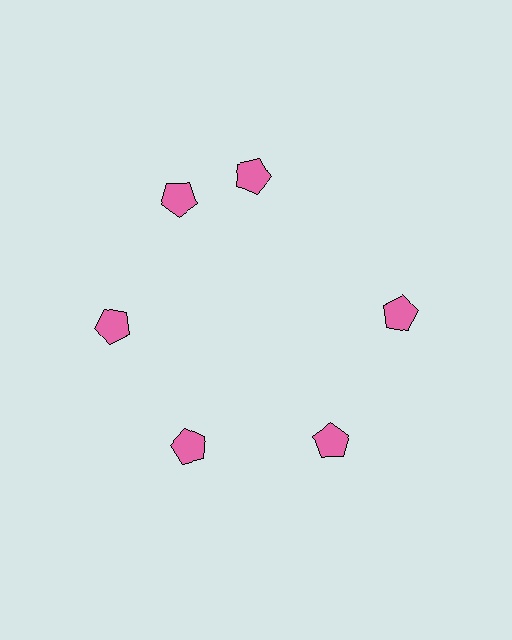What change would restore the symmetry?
The symmetry would be restored by rotating it back into even spacing with its neighbors so that all 6 pentagons sit at equal angles and equal distance from the center.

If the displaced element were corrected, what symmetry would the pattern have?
It would have 6-fold rotational symmetry — the pattern would map onto itself every 60 degrees.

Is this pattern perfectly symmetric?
No. The 6 pink pentagons are arranged in a ring, but one element near the 1 o'clock position is rotated out of alignment along the ring, breaking the 6-fold rotational symmetry.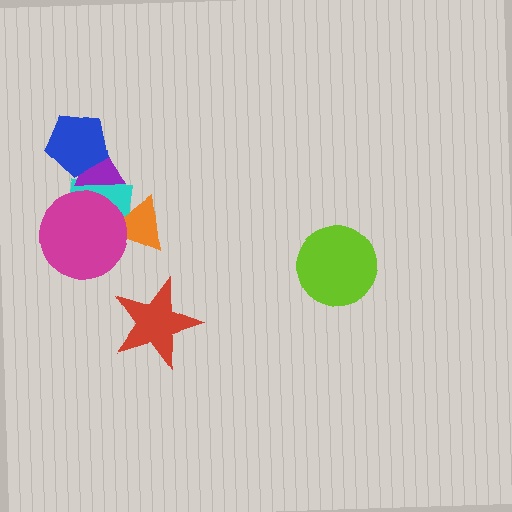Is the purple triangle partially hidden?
Yes, it is partially covered by another shape.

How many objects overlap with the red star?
0 objects overlap with the red star.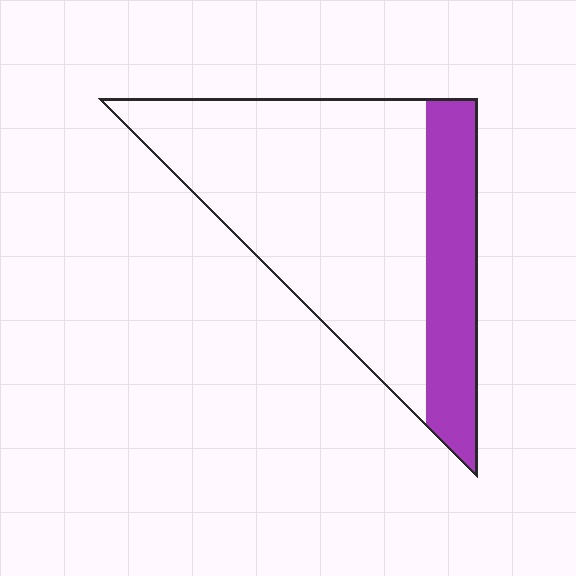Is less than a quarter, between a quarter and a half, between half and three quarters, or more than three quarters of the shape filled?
Between a quarter and a half.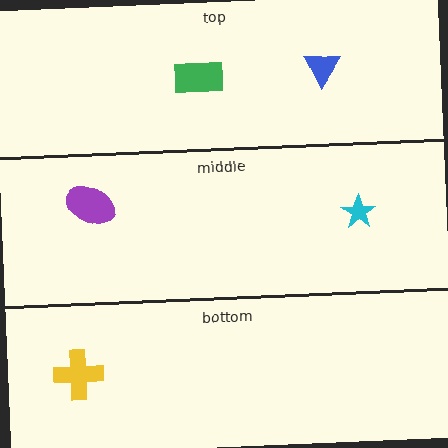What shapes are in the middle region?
The purple ellipse, the cyan star.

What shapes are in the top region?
The green rectangle, the blue triangle.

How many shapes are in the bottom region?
1.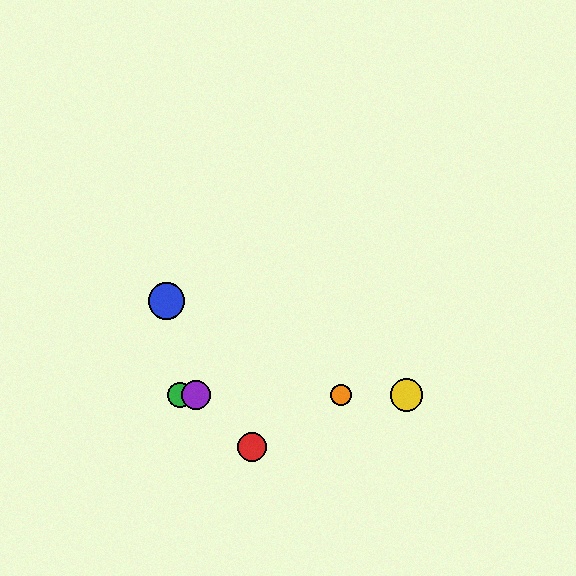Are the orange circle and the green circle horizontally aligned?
Yes, both are at y≈395.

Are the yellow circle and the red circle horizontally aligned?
No, the yellow circle is at y≈395 and the red circle is at y≈447.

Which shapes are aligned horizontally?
The green circle, the yellow circle, the purple circle, the orange circle are aligned horizontally.